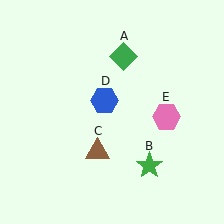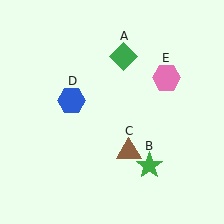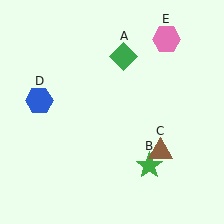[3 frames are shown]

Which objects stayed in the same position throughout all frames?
Green diamond (object A) and green star (object B) remained stationary.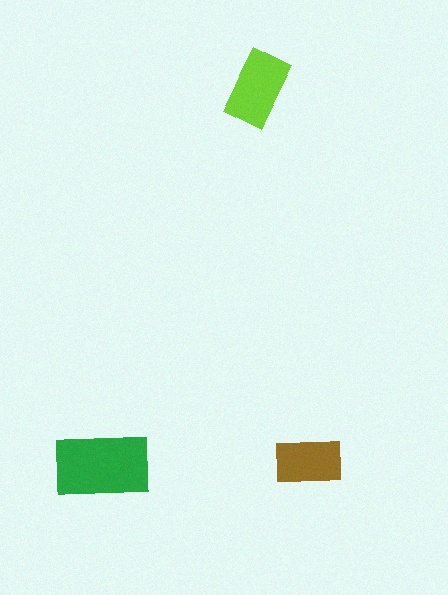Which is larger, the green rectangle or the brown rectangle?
The green one.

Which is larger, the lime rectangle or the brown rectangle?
The lime one.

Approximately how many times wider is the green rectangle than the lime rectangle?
About 1.5 times wider.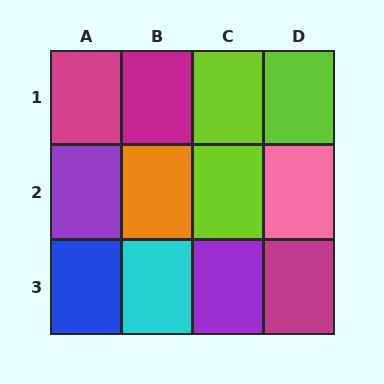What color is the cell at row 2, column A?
Purple.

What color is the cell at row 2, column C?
Lime.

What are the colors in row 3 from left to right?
Blue, cyan, purple, magenta.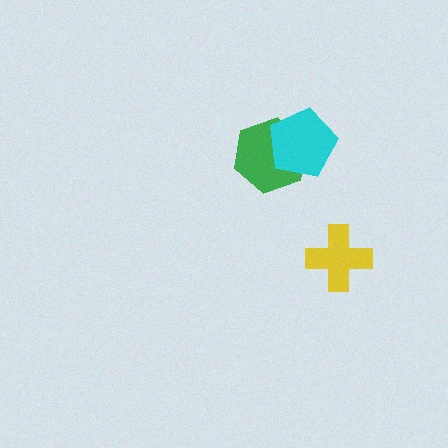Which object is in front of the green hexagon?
The cyan pentagon is in front of the green hexagon.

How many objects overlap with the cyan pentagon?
1 object overlaps with the cyan pentagon.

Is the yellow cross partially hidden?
No, no other shape covers it.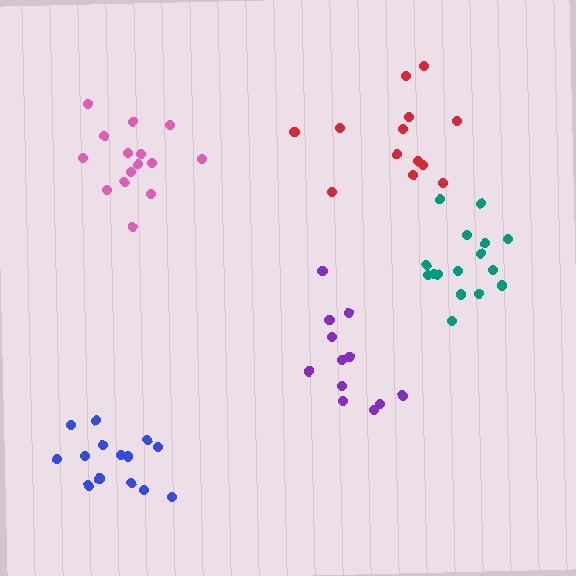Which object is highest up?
The red cluster is topmost.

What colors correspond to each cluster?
The clusters are colored: blue, purple, red, teal, pink.